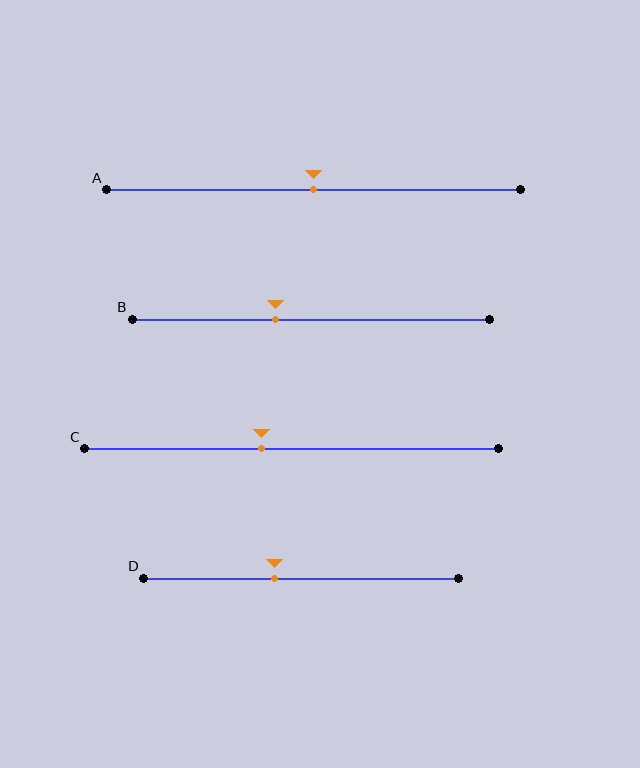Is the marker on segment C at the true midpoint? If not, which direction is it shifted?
No, the marker on segment C is shifted to the left by about 7% of the segment length.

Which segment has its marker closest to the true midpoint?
Segment A has its marker closest to the true midpoint.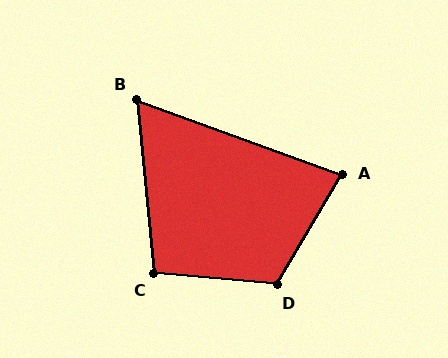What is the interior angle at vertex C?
Approximately 100 degrees (obtuse).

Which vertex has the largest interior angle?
D, at approximately 116 degrees.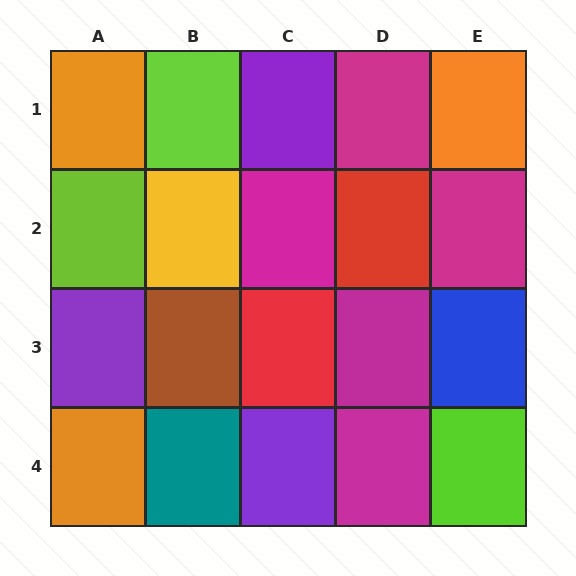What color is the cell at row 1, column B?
Lime.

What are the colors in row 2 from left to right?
Lime, yellow, magenta, red, magenta.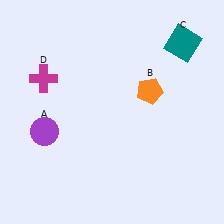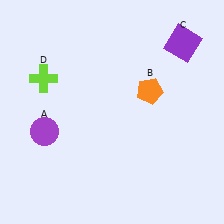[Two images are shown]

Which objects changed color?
C changed from teal to purple. D changed from magenta to lime.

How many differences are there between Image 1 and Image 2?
There are 2 differences between the two images.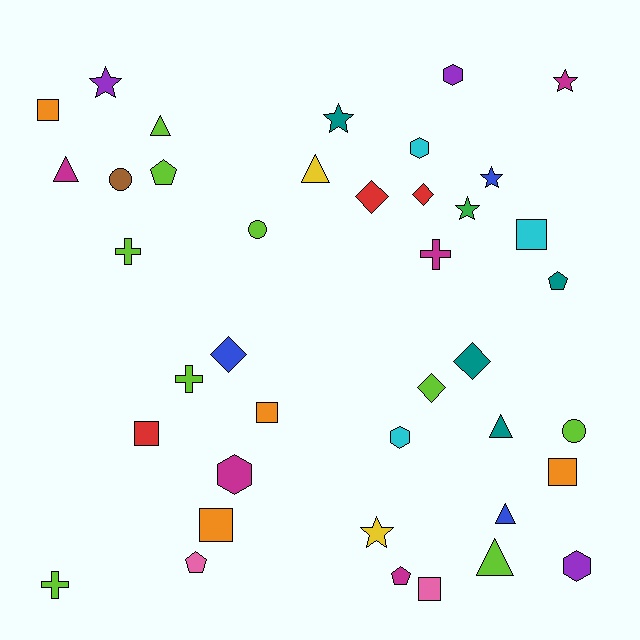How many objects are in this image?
There are 40 objects.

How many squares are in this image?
There are 7 squares.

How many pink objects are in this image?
There are 2 pink objects.